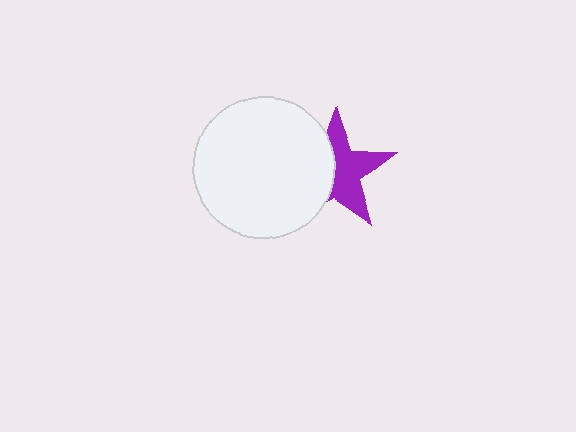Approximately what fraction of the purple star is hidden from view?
Roughly 44% of the purple star is hidden behind the white circle.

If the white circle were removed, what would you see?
You would see the complete purple star.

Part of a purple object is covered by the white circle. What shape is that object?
It is a star.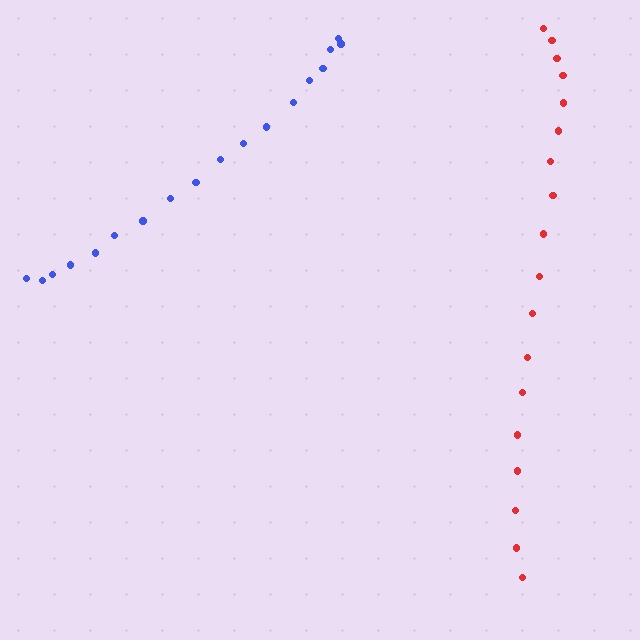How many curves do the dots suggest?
There are 2 distinct paths.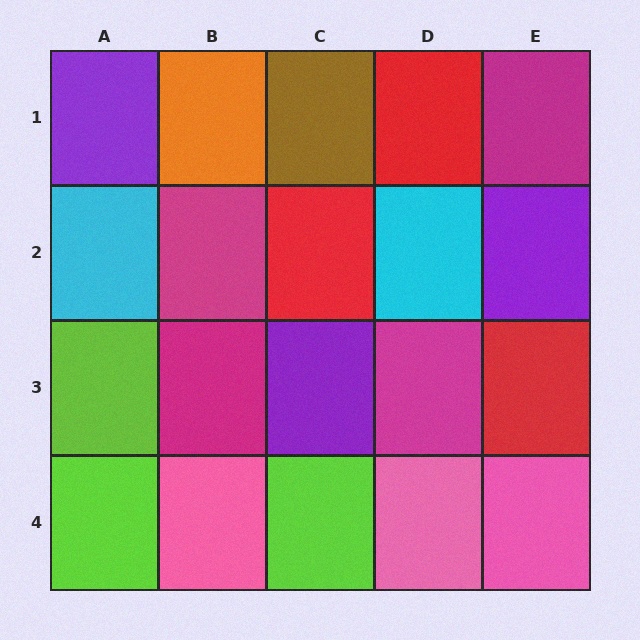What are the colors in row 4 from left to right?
Lime, pink, lime, pink, pink.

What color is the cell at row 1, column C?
Brown.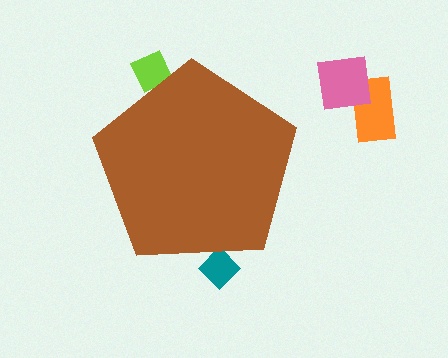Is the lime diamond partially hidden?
Yes, the lime diamond is partially hidden behind the brown pentagon.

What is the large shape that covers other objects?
A brown pentagon.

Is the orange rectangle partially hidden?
No, the orange rectangle is fully visible.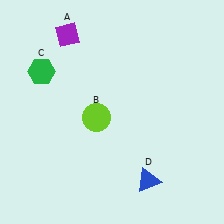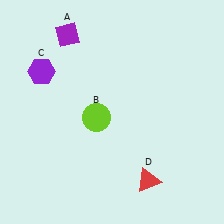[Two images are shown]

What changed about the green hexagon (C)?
In Image 1, C is green. In Image 2, it changed to purple.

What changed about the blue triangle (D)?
In Image 1, D is blue. In Image 2, it changed to red.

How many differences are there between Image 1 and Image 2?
There are 2 differences between the two images.